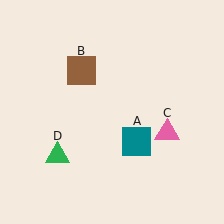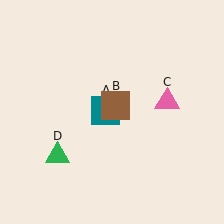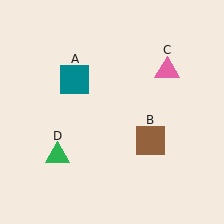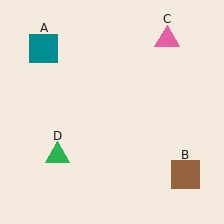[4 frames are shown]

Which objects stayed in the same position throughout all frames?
Green triangle (object D) remained stationary.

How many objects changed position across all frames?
3 objects changed position: teal square (object A), brown square (object B), pink triangle (object C).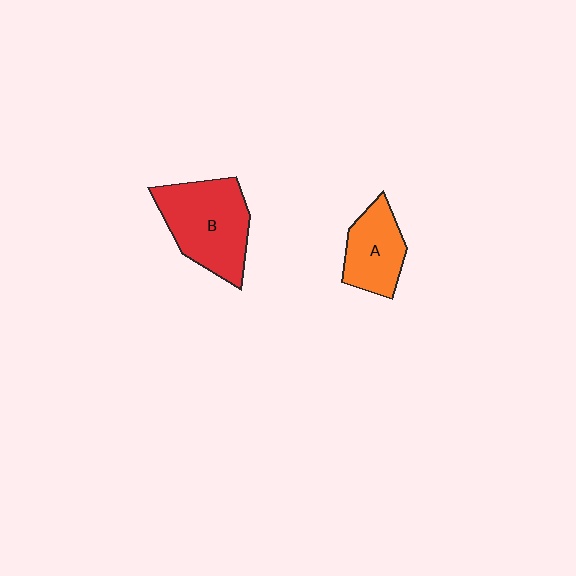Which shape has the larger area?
Shape B (red).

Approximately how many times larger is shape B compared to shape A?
Approximately 1.6 times.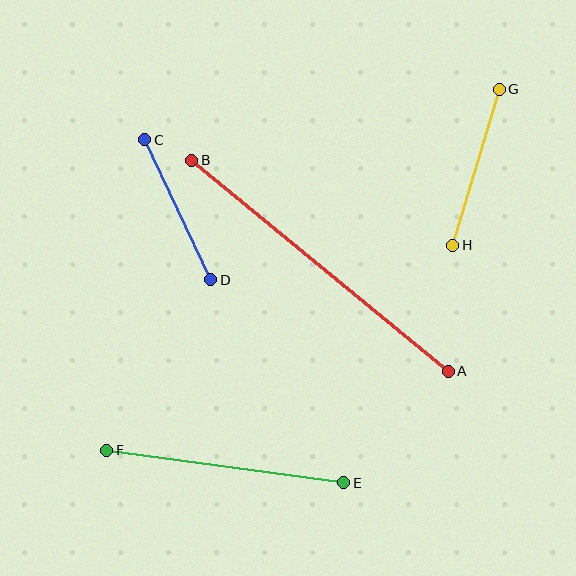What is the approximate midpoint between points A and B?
The midpoint is at approximately (320, 266) pixels.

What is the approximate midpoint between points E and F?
The midpoint is at approximately (225, 466) pixels.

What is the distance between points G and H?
The distance is approximately 163 pixels.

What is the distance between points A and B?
The distance is approximately 332 pixels.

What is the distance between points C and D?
The distance is approximately 155 pixels.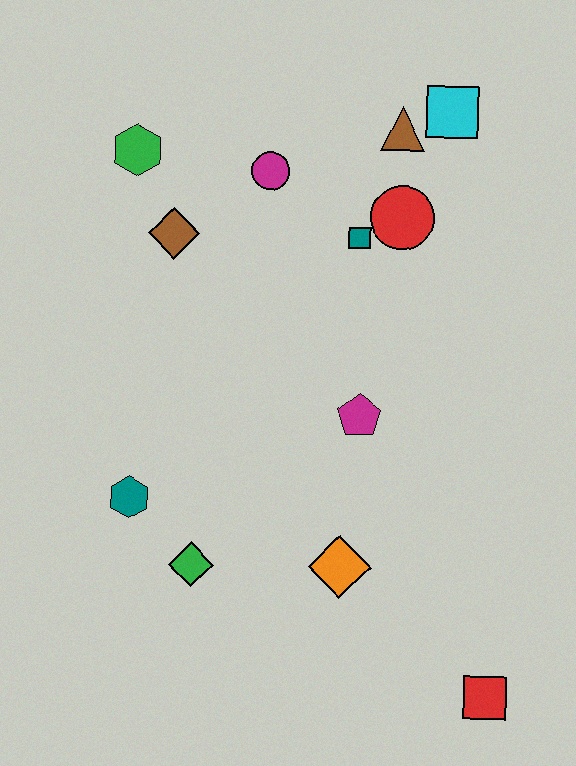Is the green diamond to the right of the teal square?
No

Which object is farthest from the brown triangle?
The red square is farthest from the brown triangle.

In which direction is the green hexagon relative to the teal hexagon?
The green hexagon is above the teal hexagon.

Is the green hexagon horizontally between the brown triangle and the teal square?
No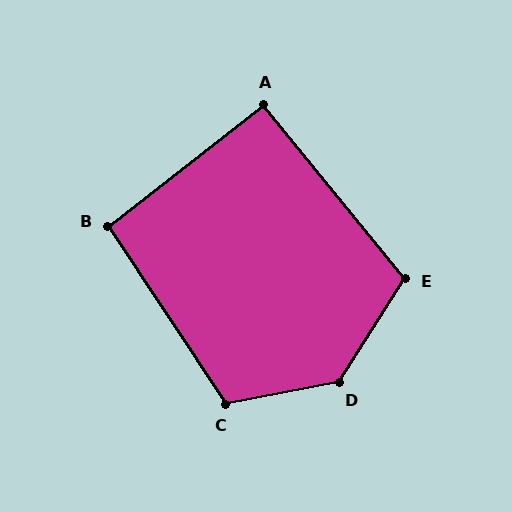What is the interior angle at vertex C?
Approximately 113 degrees (obtuse).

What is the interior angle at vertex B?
Approximately 94 degrees (approximately right).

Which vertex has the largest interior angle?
D, at approximately 133 degrees.